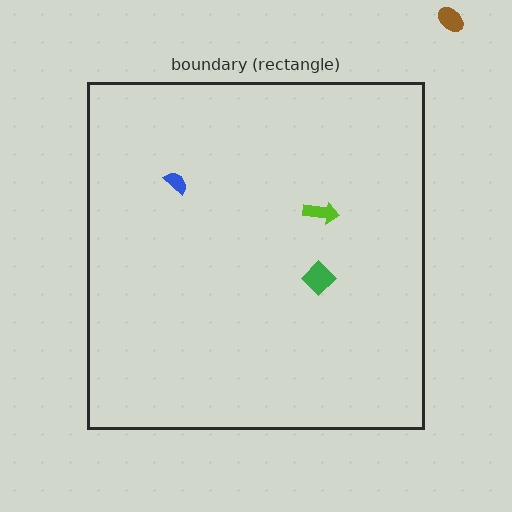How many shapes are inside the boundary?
3 inside, 1 outside.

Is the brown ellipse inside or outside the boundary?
Outside.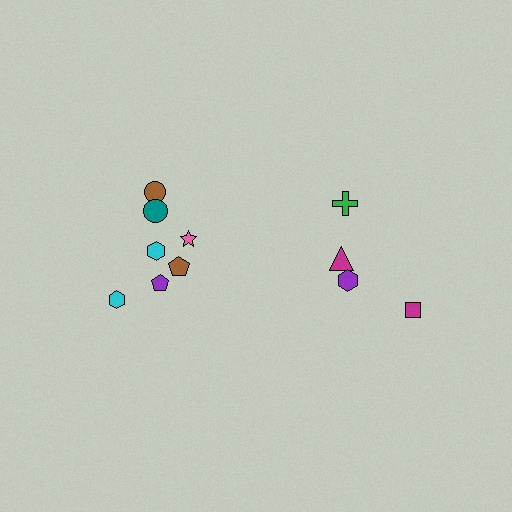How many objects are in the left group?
There are 7 objects.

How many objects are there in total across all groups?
There are 11 objects.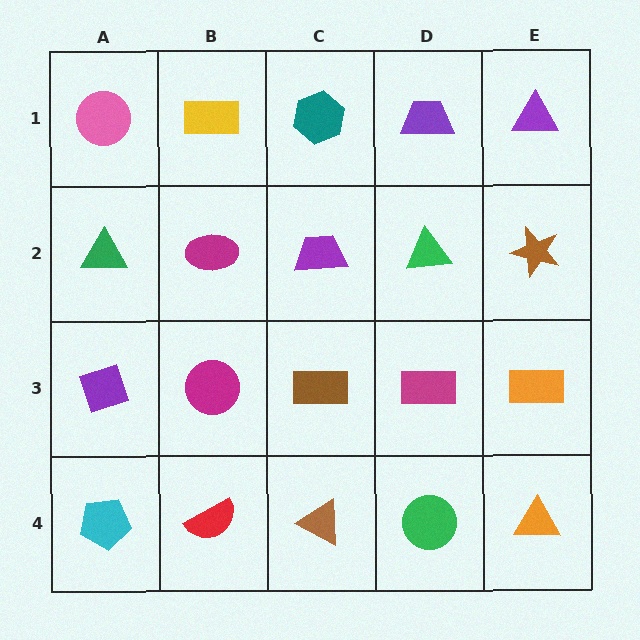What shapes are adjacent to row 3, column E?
A brown star (row 2, column E), an orange triangle (row 4, column E), a magenta rectangle (row 3, column D).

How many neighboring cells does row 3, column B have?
4.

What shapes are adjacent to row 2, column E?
A purple triangle (row 1, column E), an orange rectangle (row 3, column E), a green triangle (row 2, column D).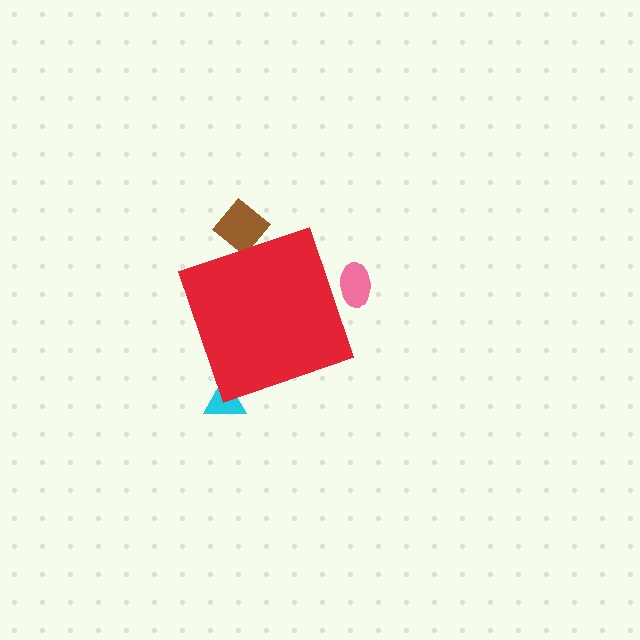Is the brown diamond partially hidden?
Yes, the brown diamond is partially hidden behind the red diamond.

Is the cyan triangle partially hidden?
Yes, the cyan triangle is partially hidden behind the red diamond.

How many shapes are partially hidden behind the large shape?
3 shapes are partially hidden.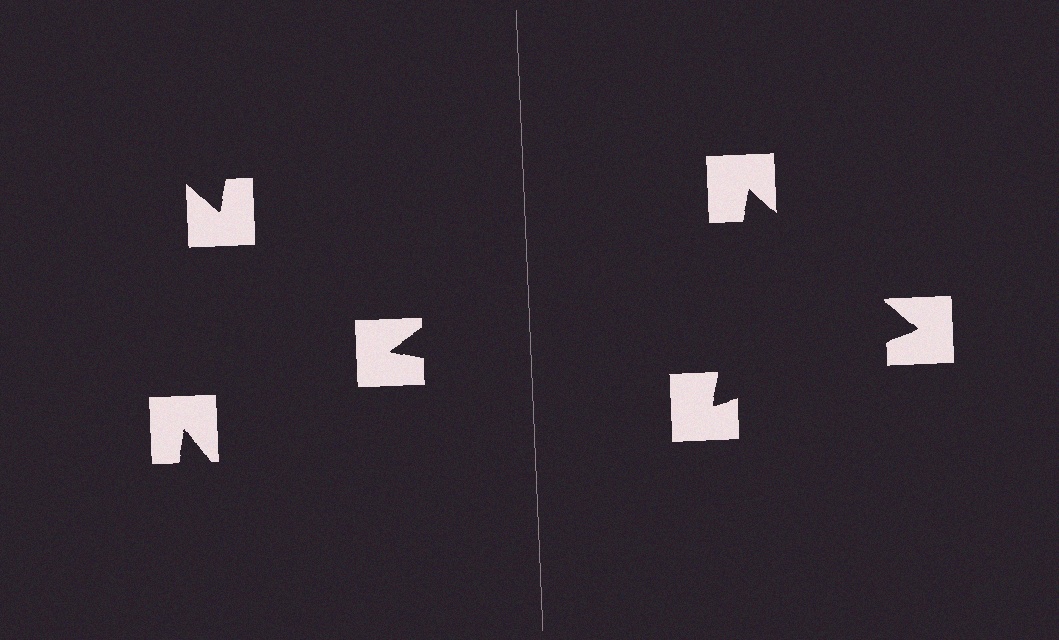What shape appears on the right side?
An illusory triangle.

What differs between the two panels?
The notched squares are positioned identically on both sides; only the wedge orientations differ. On the right they align to a triangle; on the left they are misaligned.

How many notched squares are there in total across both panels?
6 — 3 on each side.